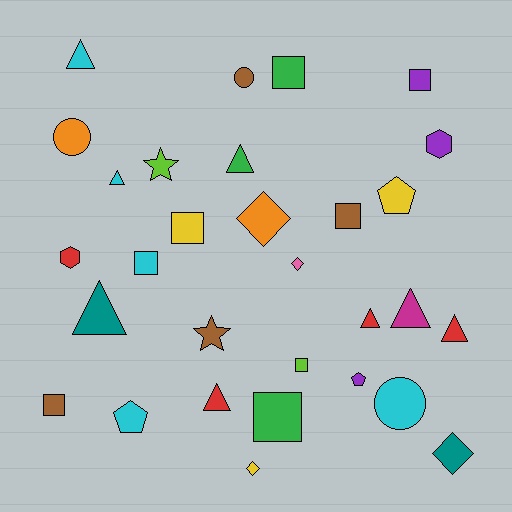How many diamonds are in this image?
There are 4 diamonds.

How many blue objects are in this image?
There are no blue objects.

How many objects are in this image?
There are 30 objects.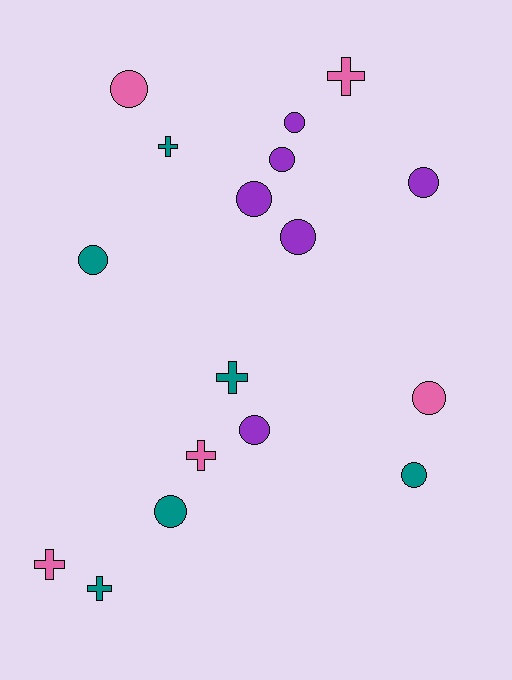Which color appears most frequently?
Purple, with 6 objects.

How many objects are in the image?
There are 17 objects.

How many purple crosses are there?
There are no purple crosses.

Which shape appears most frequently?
Circle, with 11 objects.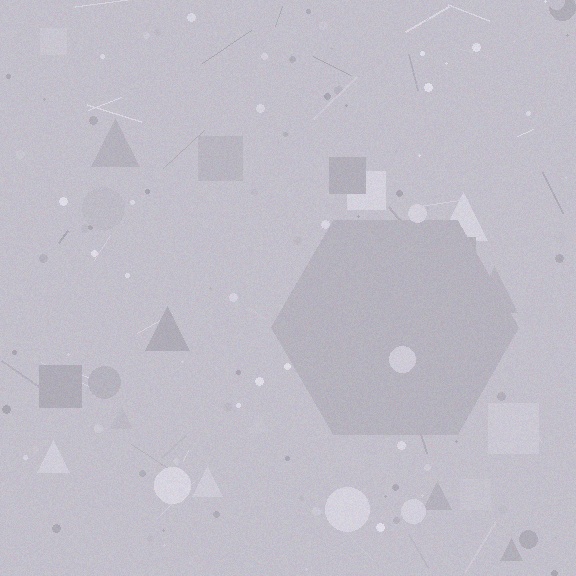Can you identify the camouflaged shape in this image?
The camouflaged shape is a hexagon.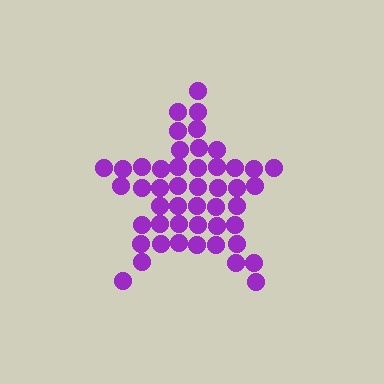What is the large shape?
The large shape is a star.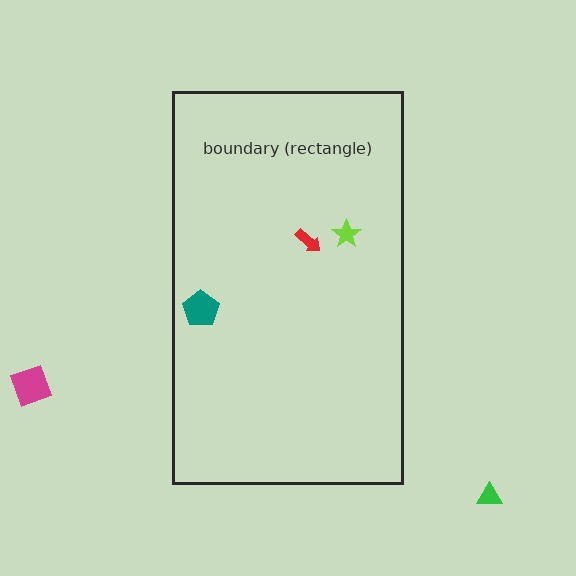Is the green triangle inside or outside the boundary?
Outside.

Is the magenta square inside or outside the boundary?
Outside.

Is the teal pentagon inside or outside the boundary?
Inside.